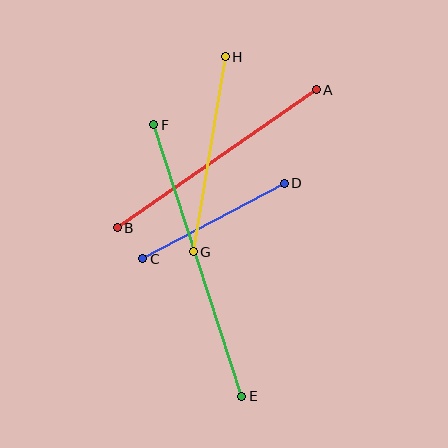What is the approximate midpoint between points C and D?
The midpoint is at approximately (214, 221) pixels.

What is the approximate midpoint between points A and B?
The midpoint is at approximately (217, 159) pixels.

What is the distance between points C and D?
The distance is approximately 161 pixels.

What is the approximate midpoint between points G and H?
The midpoint is at approximately (209, 154) pixels.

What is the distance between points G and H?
The distance is approximately 197 pixels.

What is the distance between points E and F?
The distance is approximately 286 pixels.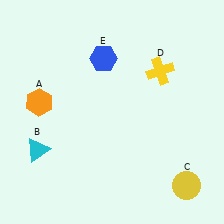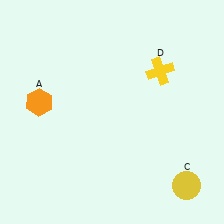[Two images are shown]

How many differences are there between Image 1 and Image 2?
There are 2 differences between the two images.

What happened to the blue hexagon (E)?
The blue hexagon (E) was removed in Image 2. It was in the top-left area of Image 1.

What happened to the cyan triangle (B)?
The cyan triangle (B) was removed in Image 2. It was in the bottom-left area of Image 1.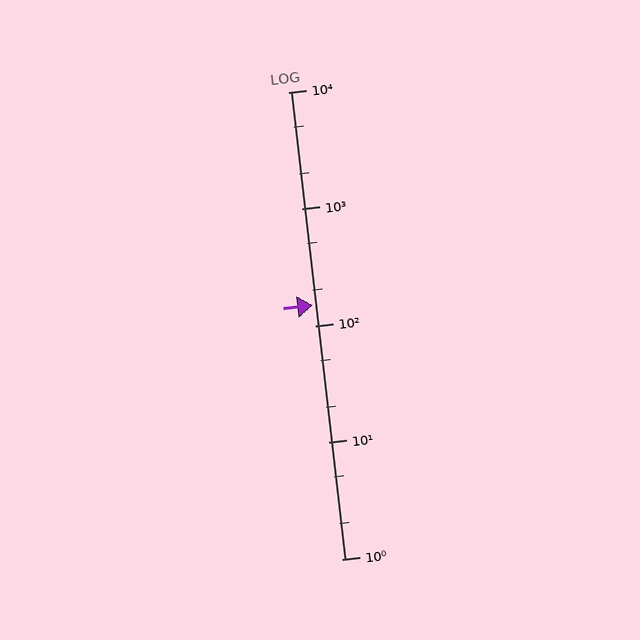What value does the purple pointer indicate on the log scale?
The pointer indicates approximately 150.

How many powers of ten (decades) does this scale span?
The scale spans 4 decades, from 1 to 10000.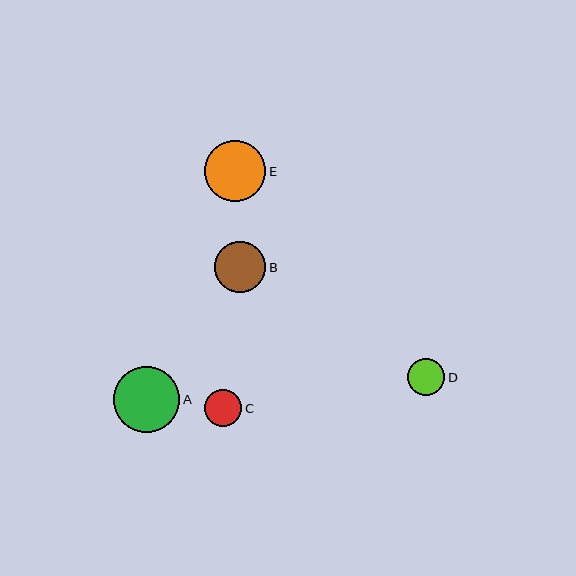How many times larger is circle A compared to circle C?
Circle A is approximately 1.8 times the size of circle C.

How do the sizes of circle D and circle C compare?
Circle D and circle C are approximately the same size.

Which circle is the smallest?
Circle C is the smallest with a size of approximately 38 pixels.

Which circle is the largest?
Circle A is the largest with a size of approximately 67 pixels.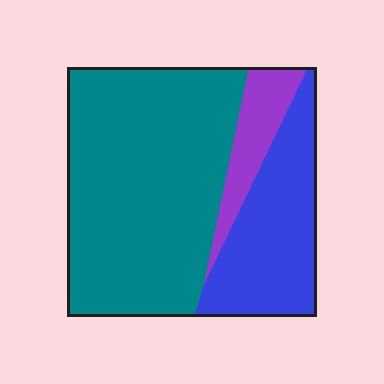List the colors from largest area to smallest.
From largest to smallest: teal, blue, purple.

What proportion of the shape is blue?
Blue covers 27% of the shape.